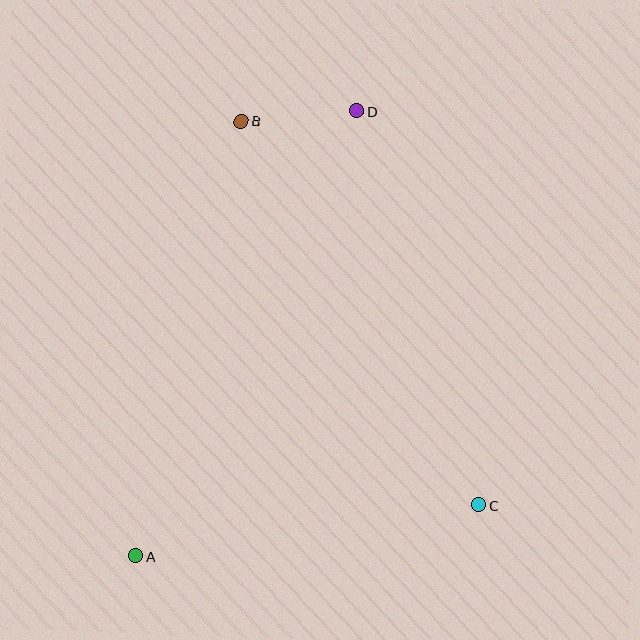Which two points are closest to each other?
Points B and D are closest to each other.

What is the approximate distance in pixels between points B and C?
The distance between B and C is approximately 451 pixels.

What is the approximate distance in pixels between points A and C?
The distance between A and C is approximately 347 pixels.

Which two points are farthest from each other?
Points A and D are farthest from each other.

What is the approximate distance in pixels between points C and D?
The distance between C and D is approximately 413 pixels.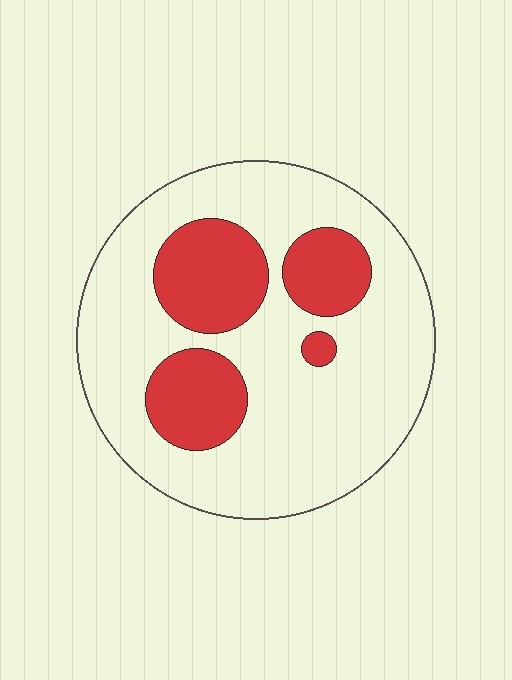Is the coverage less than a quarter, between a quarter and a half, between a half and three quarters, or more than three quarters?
Between a quarter and a half.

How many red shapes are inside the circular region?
4.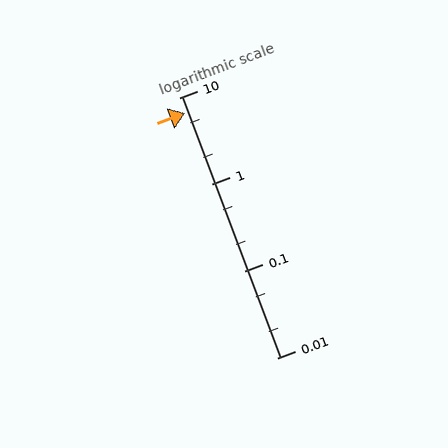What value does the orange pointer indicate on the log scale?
The pointer indicates approximately 6.7.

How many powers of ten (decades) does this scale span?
The scale spans 3 decades, from 0.01 to 10.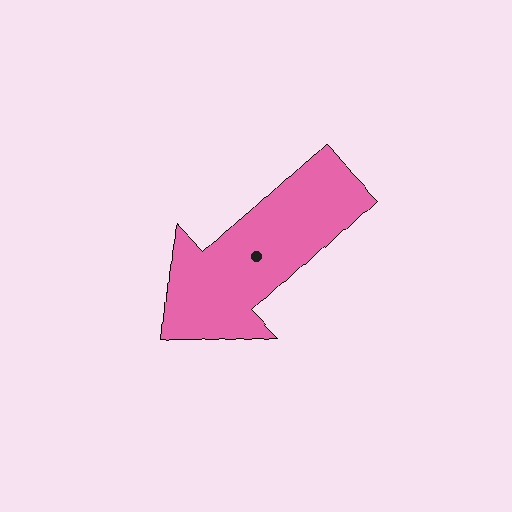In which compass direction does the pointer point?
Southwest.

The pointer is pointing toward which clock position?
Roughly 8 o'clock.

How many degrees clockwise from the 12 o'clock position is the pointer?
Approximately 226 degrees.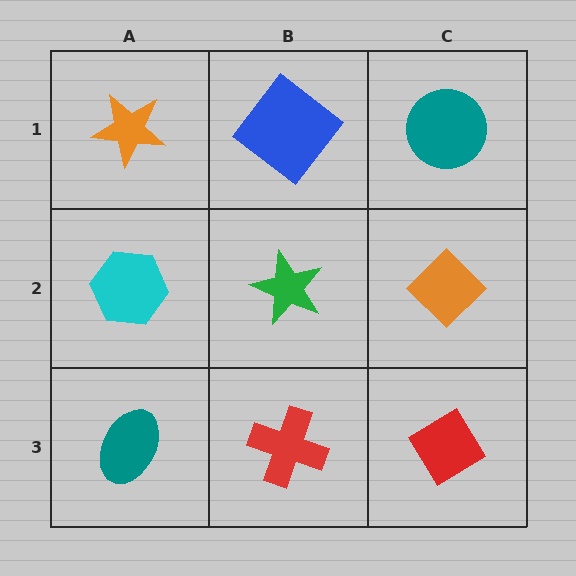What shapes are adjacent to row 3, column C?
An orange diamond (row 2, column C), a red cross (row 3, column B).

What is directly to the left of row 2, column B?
A cyan hexagon.